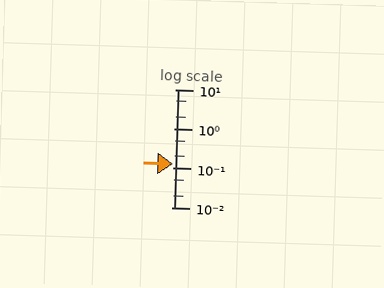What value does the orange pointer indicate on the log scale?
The pointer indicates approximately 0.13.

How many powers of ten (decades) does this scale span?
The scale spans 3 decades, from 0.01 to 10.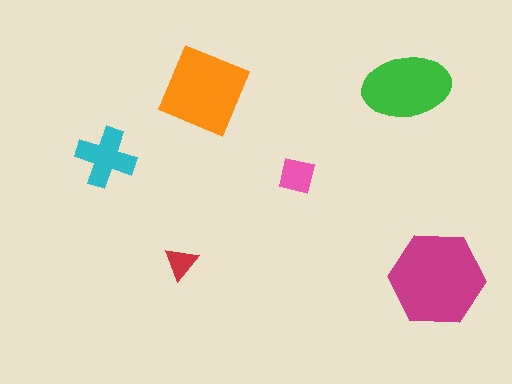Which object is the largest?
The magenta hexagon.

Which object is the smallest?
The red triangle.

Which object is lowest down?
The magenta hexagon is bottommost.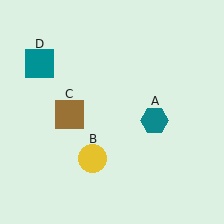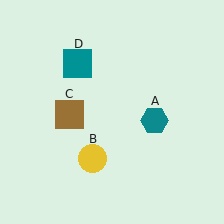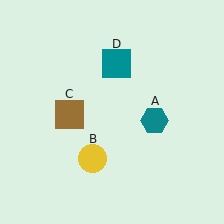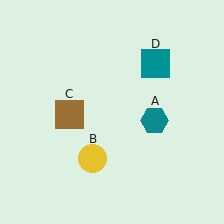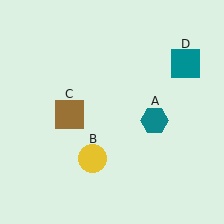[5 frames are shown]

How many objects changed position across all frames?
1 object changed position: teal square (object D).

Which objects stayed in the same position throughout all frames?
Teal hexagon (object A) and yellow circle (object B) and brown square (object C) remained stationary.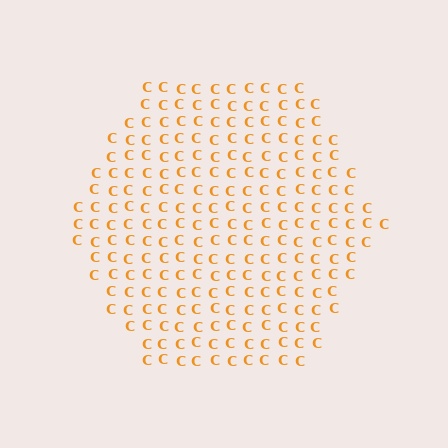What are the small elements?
The small elements are letter C's.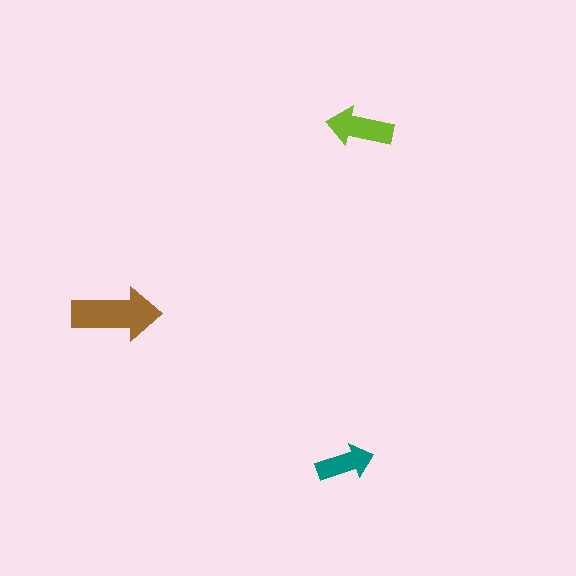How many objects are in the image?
There are 3 objects in the image.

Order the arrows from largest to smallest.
the brown one, the lime one, the teal one.